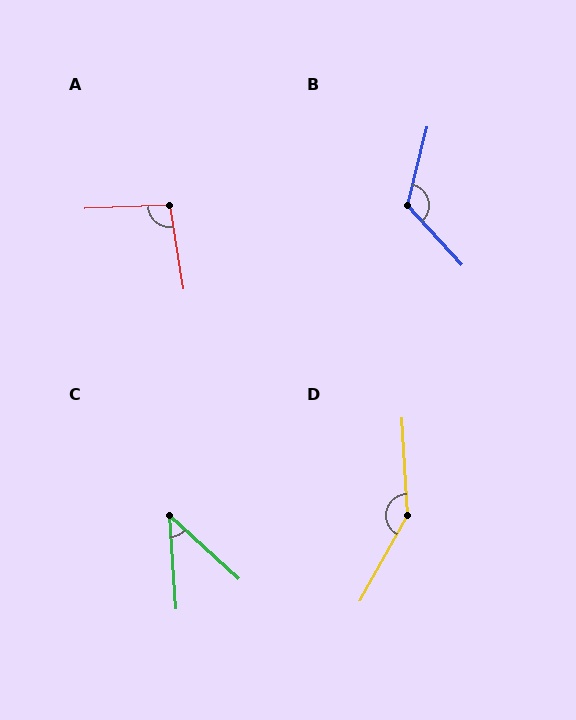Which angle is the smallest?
C, at approximately 44 degrees.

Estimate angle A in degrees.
Approximately 97 degrees.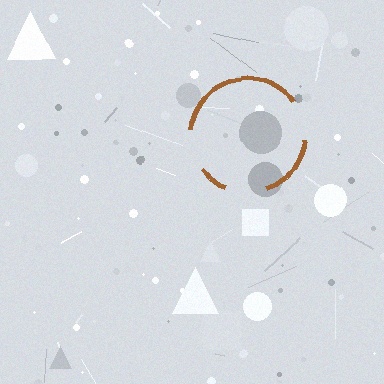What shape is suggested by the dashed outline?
The dashed outline suggests a circle.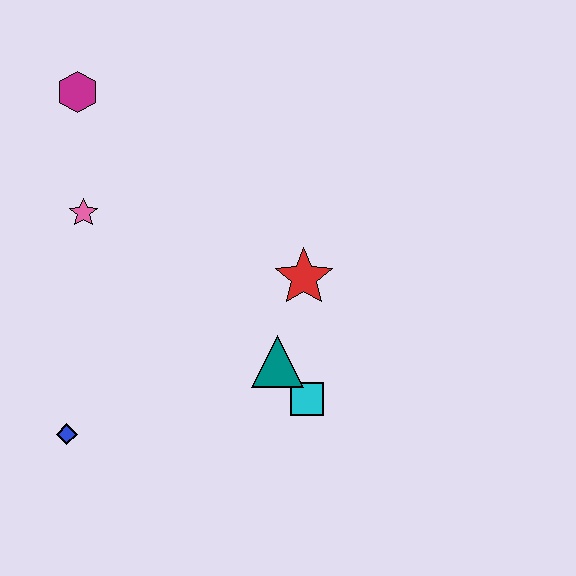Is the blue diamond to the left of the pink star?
Yes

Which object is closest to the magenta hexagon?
The pink star is closest to the magenta hexagon.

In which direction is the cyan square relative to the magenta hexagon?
The cyan square is below the magenta hexagon.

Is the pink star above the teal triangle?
Yes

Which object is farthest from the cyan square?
The magenta hexagon is farthest from the cyan square.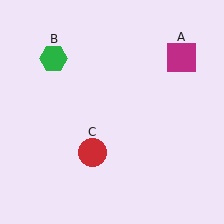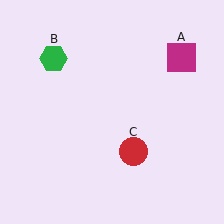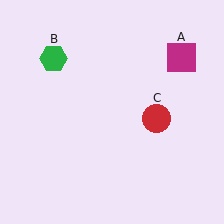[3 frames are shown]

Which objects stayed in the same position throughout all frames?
Magenta square (object A) and green hexagon (object B) remained stationary.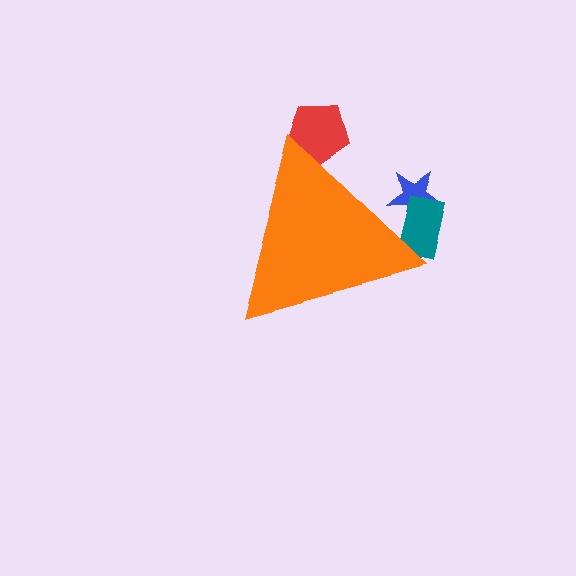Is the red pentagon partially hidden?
Yes, the red pentagon is partially hidden behind the orange triangle.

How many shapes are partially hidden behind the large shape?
3 shapes are partially hidden.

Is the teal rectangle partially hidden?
Yes, the teal rectangle is partially hidden behind the orange triangle.